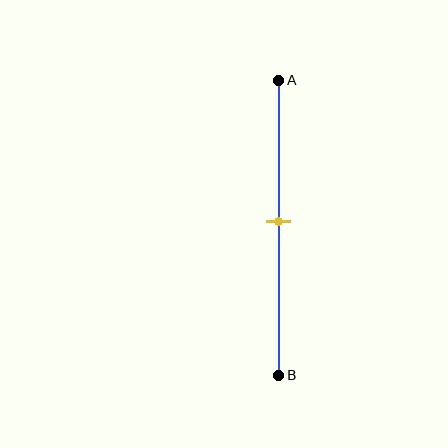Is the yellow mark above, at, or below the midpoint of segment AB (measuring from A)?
The yellow mark is approximately at the midpoint of segment AB.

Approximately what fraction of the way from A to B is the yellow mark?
The yellow mark is approximately 50% of the way from A to B.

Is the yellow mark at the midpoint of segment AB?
Yes, the mark is approximately at the midpoint.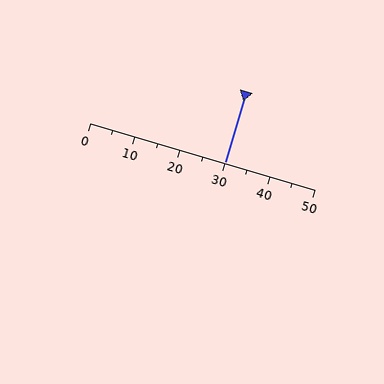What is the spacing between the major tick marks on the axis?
The major ticks are spaced 10 apart.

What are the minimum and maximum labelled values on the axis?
The axis runs from 0 to 50.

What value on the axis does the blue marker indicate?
The marker indicates approximately 30.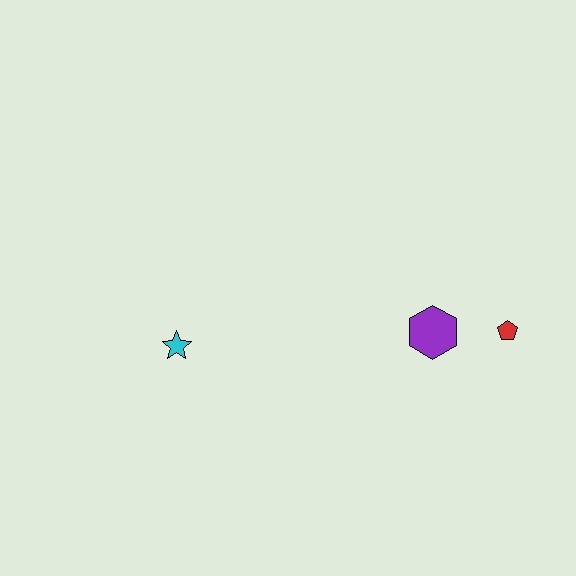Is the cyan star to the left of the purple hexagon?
Yes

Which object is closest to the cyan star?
The purple hexagon is closest to the cyan star.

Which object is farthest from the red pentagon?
The cyan star is farthest from the red pentagon.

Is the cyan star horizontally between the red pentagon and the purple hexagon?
No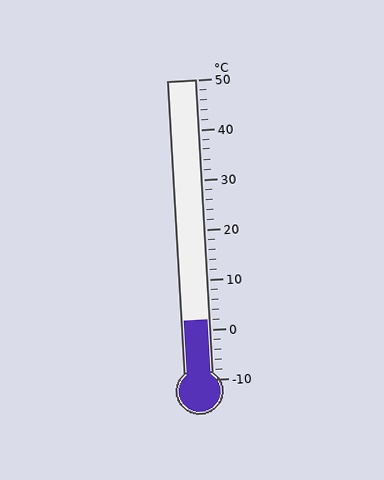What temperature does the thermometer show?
The thermometer shows approximately 2°C.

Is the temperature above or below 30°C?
The temperature is below 30°C.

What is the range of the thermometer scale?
The thermometer scale ranges from -10°C to 50°C.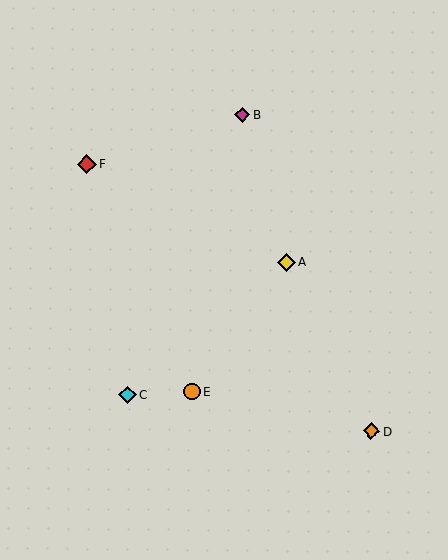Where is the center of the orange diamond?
The center of the orange diamond is at (371, 431).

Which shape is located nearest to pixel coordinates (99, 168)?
The red diamond (labeled F) at (87, 164) is nearest to that location.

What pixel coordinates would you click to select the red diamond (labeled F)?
Click at (87, 164) to select the red diamond F.